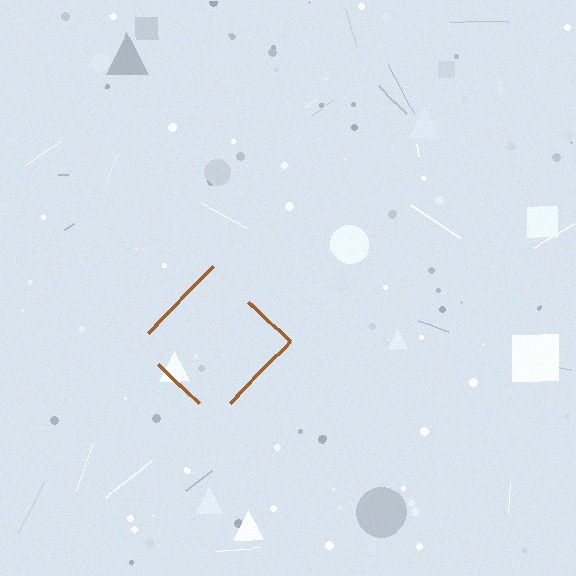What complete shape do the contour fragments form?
The contour fragments form a diamond.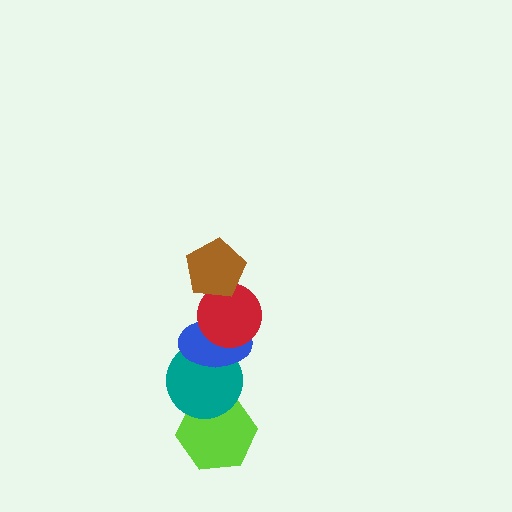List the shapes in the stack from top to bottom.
From top to bottom: the brown pentagon, the red circle, the blue ellipse, the teal circle, the lime hexagon.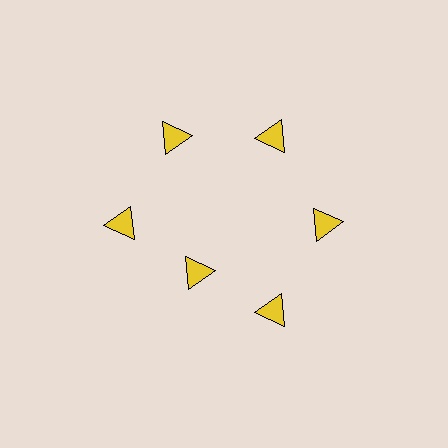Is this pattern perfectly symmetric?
No. The 6 yellow triangles are arranged in a ring, but one element near the 7 o'clock position is pulled inward toward the center, breaking the 6-fold rotational symmetry.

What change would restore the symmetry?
The symmetry would be restored by moving it outward, back onto the ring so that all 6 triangles sit at equal angles and equal distance from the center.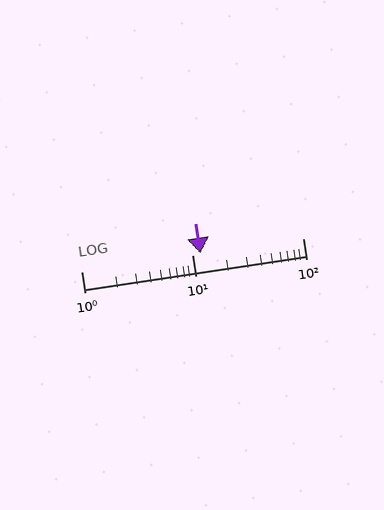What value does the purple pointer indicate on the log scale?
The pointer indicates approximately 12.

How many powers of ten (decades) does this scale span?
The scale spans 2 decades, from 1 to 100.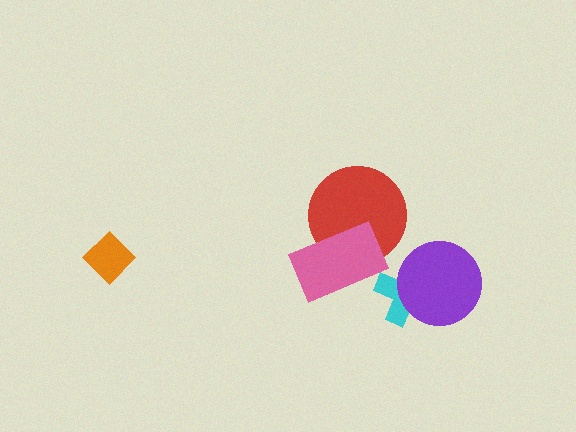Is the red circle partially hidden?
Yes, it is partially covered by another shape.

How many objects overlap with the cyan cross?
1 object overlaps with the cyan cross.